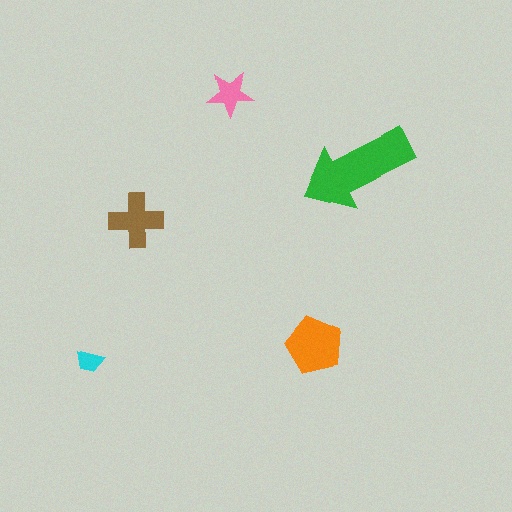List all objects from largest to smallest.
The green arrow, the orange pentagon, the brown cross, the pink star, the cyan trapezoid.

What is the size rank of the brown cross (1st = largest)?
3rd.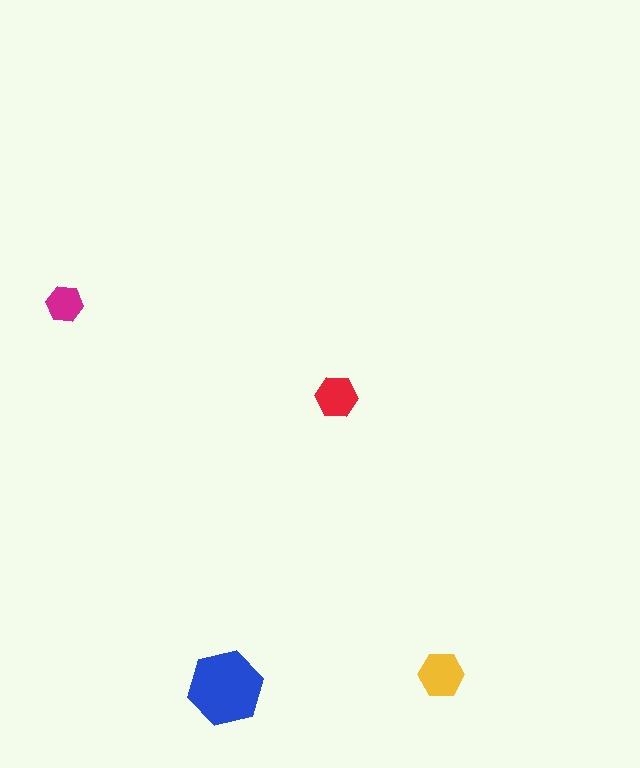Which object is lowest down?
The blue hexagon is bottommost.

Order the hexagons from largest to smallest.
the blue one, the yellow one, the red one, the magenta one.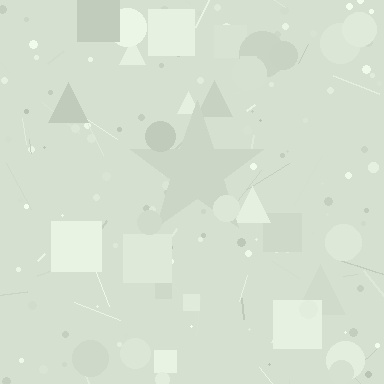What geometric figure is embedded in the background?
A star is embedded in the background.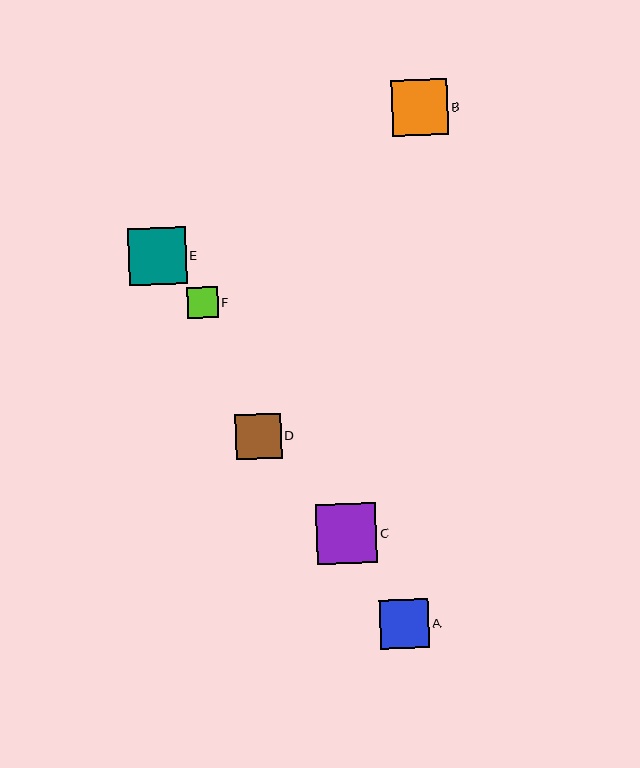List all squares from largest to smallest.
From largest to smallest: C, E, B, A, D, F.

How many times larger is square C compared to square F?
Square C is approximately 1.9 times the size of square F.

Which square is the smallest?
Square F is the smallest with a size of approximately 31 pixels.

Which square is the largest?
Square C is the largest with a size of approximately 60 pixels.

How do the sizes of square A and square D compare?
Square A and square D are approximately the same size.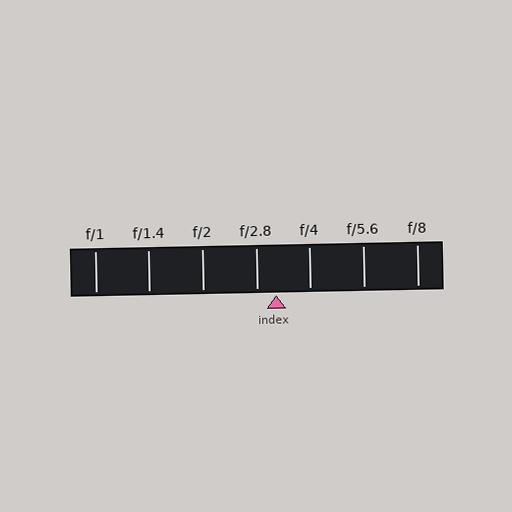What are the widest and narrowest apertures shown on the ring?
The widest aperture shown is f/1 and the narrowest is f/8.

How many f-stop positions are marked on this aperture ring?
There are 7 f-stop positions marked.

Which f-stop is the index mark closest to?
The index mark is closest to f/2.8.